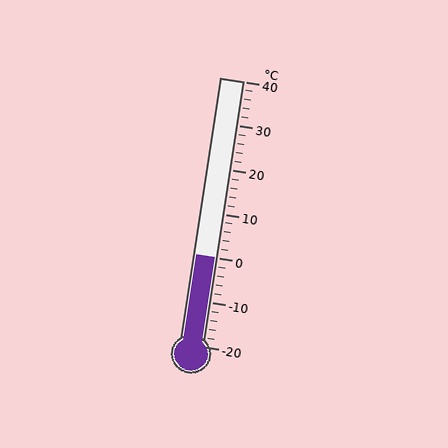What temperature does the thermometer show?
The thermometer shows approximately 0°C.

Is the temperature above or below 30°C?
The temperature is below 30°C.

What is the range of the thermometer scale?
The thermometer scale ranges from -20°C to 40°C.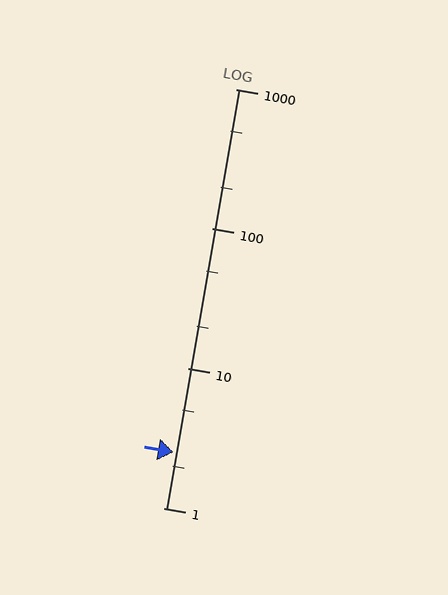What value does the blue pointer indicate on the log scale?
The pointer indicates approximately 2.5.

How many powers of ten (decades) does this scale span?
The scale spans 3 decades, from 1 to 1000.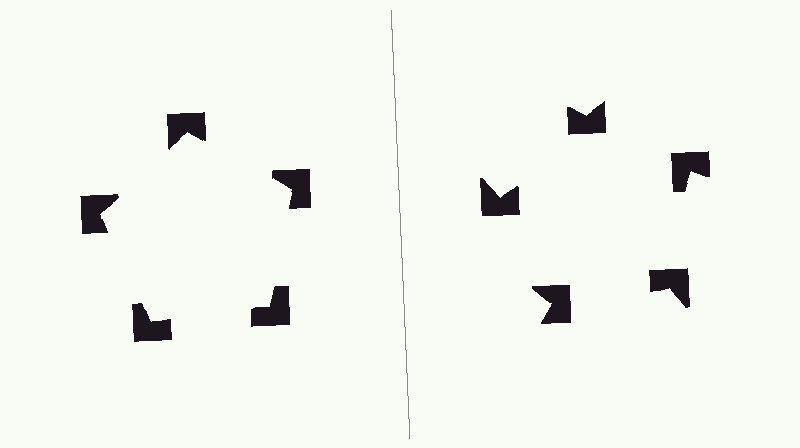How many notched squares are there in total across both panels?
10 — 5 on each side.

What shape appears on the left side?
An illusory pentagon.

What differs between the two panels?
The notched squares are positioned identically on both sides; only the wedge orientations differ. On the left they align to a pentagon; on the right they are misaligned.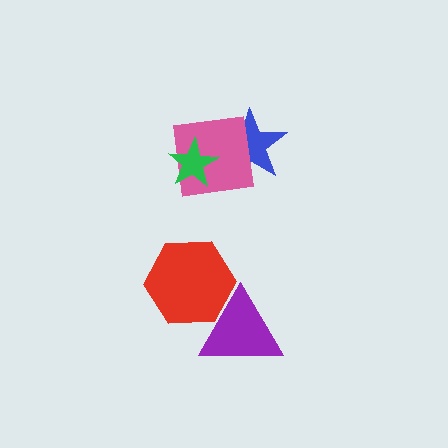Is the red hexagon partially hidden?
Yes, it is partially covered by another shape.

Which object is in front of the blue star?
The pink square is in front of the blue star.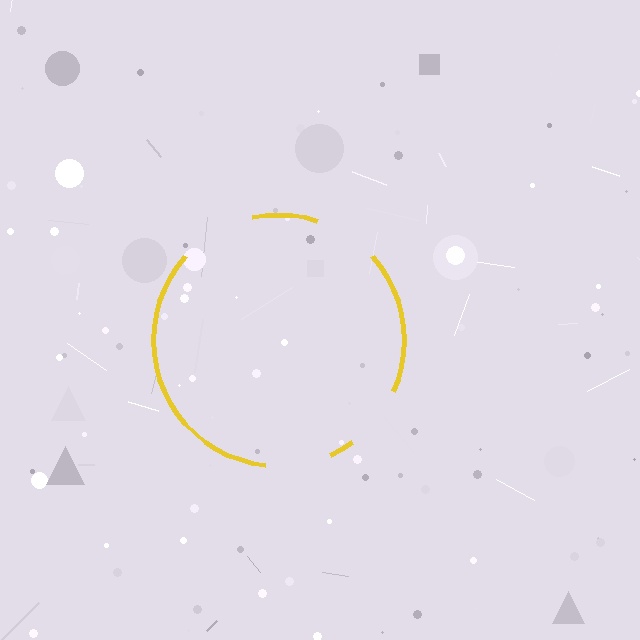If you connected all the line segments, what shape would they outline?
They would outline a circle.